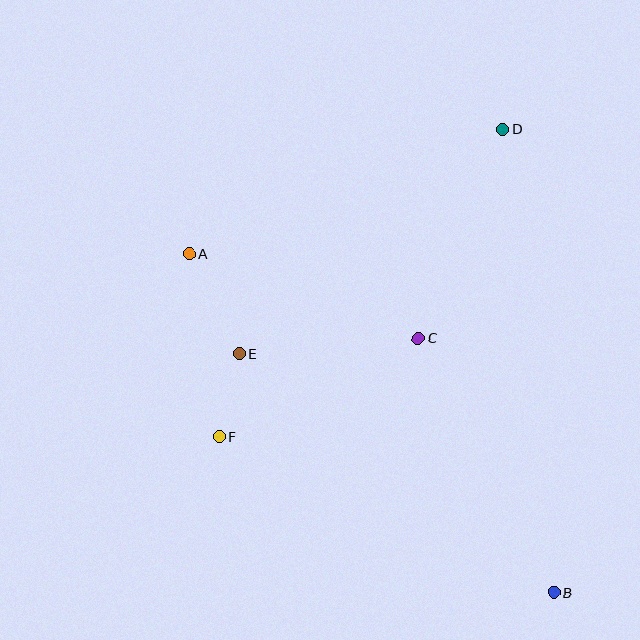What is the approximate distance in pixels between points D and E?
The distance between D and E is approximately 346 pixels.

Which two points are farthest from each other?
Points A and B are farthest from each other.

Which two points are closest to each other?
Points E and F are closest to each other.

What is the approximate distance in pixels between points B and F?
The distance between B and F is approximately 369 pixels.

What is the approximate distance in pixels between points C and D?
The distance between C and D is approximately 226 pixels.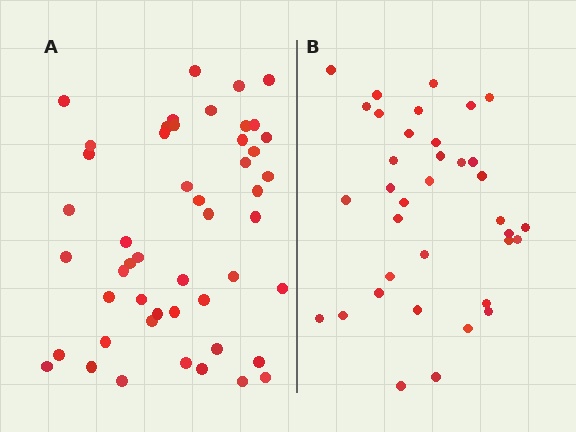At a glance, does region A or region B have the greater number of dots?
Region A (the left region) has more dots.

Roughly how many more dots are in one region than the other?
Region A has approximately 15 more dots than region B.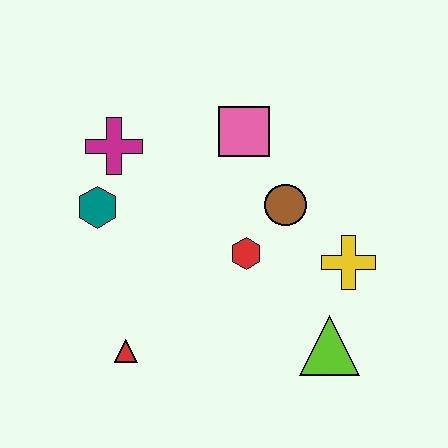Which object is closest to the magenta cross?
The teal hexagon is closest to the magenta cross.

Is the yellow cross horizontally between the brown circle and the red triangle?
No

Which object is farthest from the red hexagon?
The magenta cross is farthest from the red hexagon.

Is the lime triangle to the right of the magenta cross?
Yes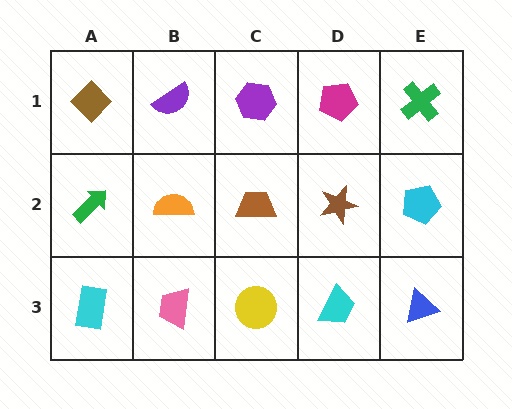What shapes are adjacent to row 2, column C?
A purple hexagon (row 1, column C), a yellow circle (row 3, column C), an orange semicircle (row 2, column B), a brown star (row 2, column D).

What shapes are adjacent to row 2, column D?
A magenta pentagon (row 1, column D), a cyan trapezoid (row 3, column D), a brown trapezoid (row 2, column C), a cyan pentagon (row 2, column E).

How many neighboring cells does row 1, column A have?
2.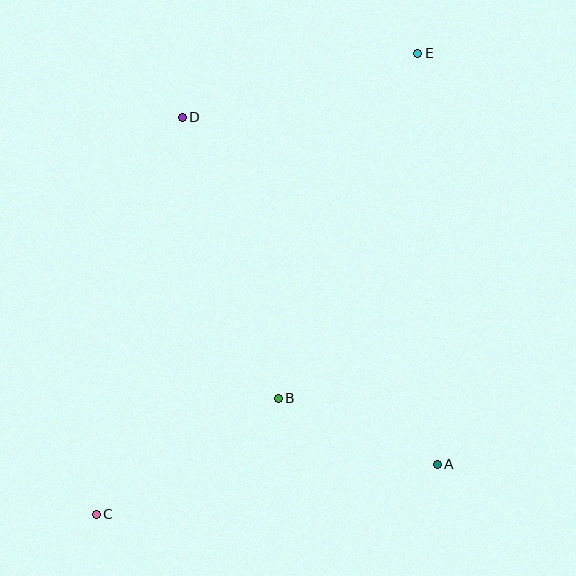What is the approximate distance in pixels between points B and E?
The distance between B and E is approximately 372 pixels.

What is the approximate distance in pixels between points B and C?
The distance between B and C is approximately 216 pixels.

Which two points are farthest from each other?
Points C and E are farthest from each other.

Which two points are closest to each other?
Points A and B are closest to each other.